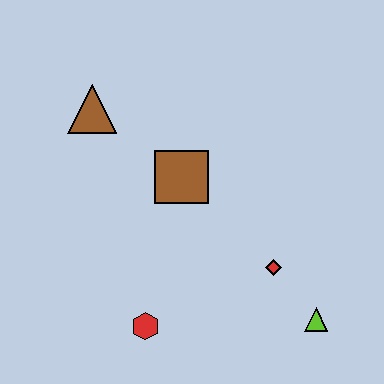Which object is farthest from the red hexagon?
The brown triangle is farthest from the red hexagon.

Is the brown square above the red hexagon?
Yes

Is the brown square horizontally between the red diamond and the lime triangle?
No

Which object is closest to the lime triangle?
The red diamond is closest to the lime triangle.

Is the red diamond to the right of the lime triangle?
No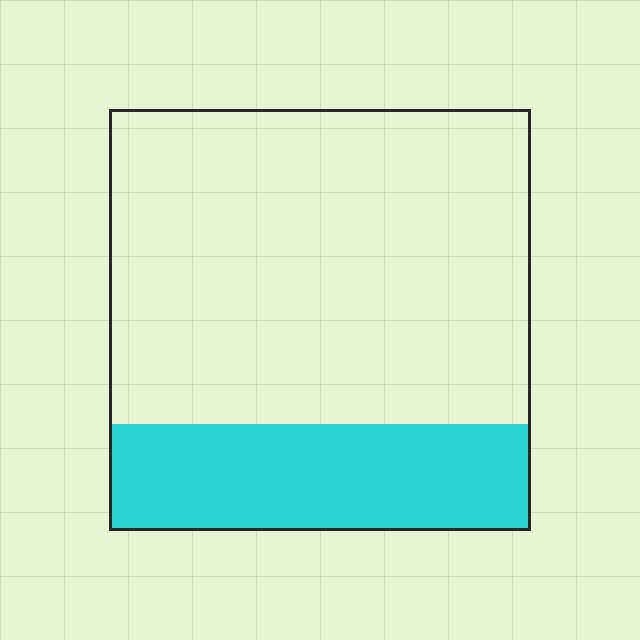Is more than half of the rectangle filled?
No.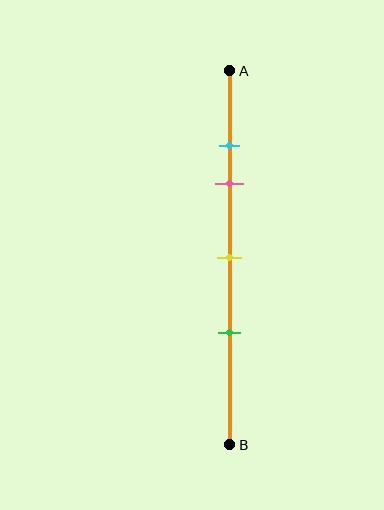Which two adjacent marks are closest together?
The cyan and pink marks are the closest adjacent pair.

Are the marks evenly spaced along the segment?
No, the marks are not evenly spaced.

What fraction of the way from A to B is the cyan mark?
The cyan mark is approximately 20% (0.2) of the way from A to B.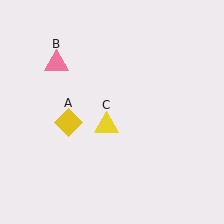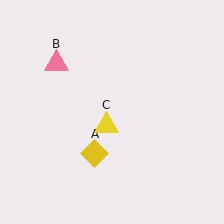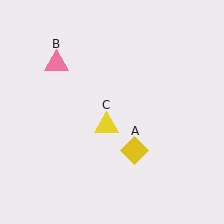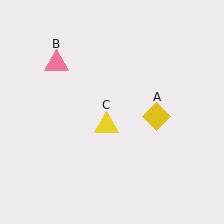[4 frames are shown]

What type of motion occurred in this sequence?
The yellow diamond (object A) rotated counterclockwise around the center of the scene.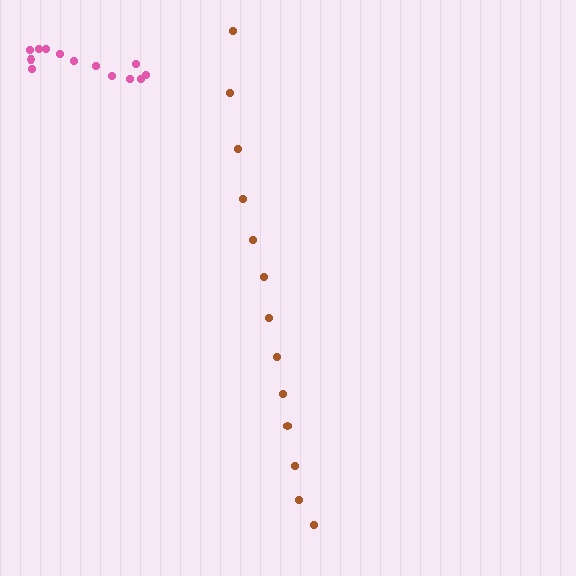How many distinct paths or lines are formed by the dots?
There are 2 distinct paths.